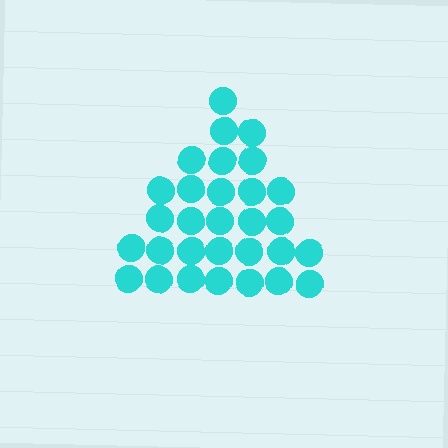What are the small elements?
The small elements are circles.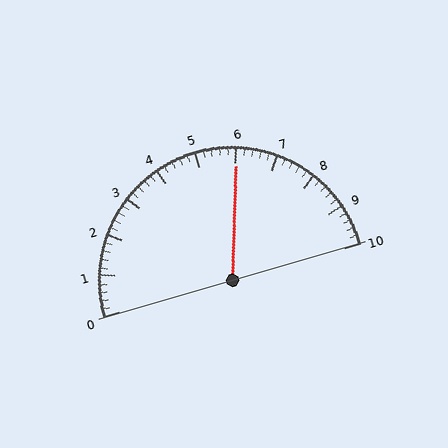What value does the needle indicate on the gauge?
The needle indicates approximately 6.0.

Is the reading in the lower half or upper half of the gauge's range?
The reading is in the upper half of the range (0 to 10).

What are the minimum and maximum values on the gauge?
The gauge ranges from 0 to 10.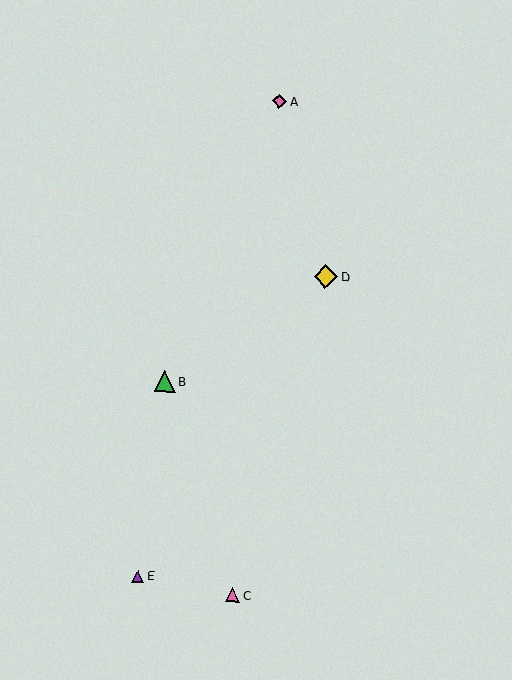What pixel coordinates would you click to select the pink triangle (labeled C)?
Click at (233, 595) to select the pink triangle C.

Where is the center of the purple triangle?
The center of the purple triangle is at (138, 576).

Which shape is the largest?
The yellow diamond (labeled D) is the largest.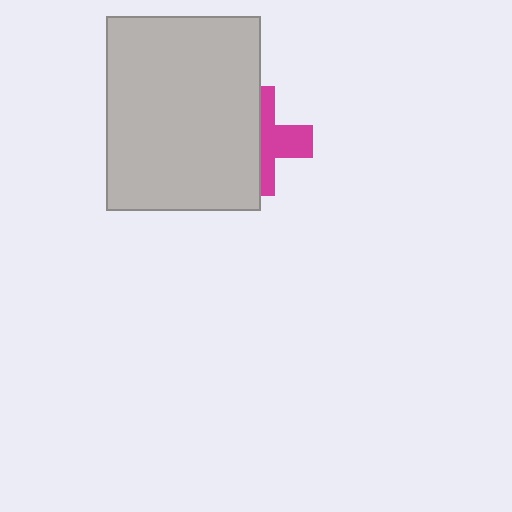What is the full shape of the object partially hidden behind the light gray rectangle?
The partially hidden object is a magenta cross.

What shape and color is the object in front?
The object in front is a light gray rectangle.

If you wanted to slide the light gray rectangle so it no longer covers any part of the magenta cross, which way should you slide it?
Slide it left — that is the most direct way to separate the two shapes.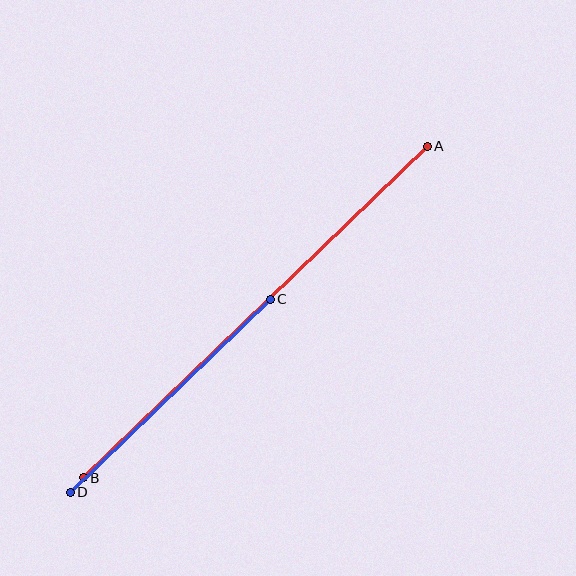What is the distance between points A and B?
The distance is approximately 478 pixels.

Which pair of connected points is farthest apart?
Points A and B are farthest apart.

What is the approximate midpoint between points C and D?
The midpoint is at approximately (170, 396) pixels.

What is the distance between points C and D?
The distance is approximately 278 pixels.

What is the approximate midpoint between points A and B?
The midpoint is at approximately (255, 312) pixels.